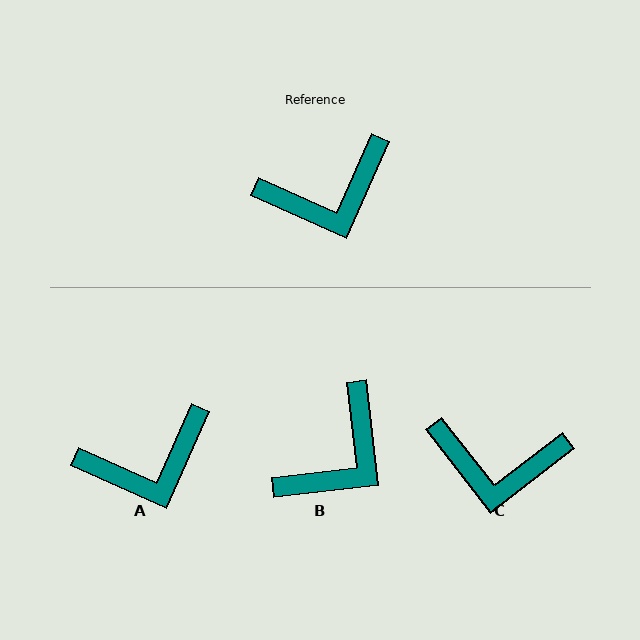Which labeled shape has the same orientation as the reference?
A.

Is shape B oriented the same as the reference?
No, it is off by about 31 degrees.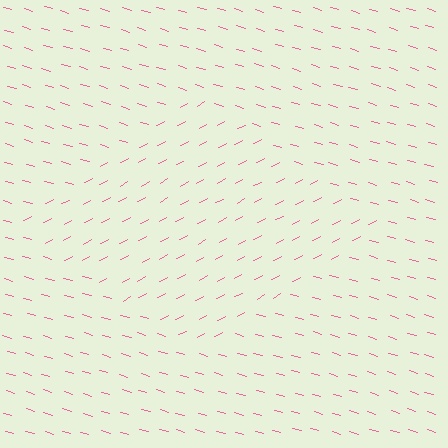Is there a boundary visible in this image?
Yes, there is a texture boundary formed by a change in line orientation.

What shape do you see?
I see a diamond.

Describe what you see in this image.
The image is filled with small pink line segments. A diamond region in the image has lines oriented differently from the surrounding lines, creating a visible texture boundary.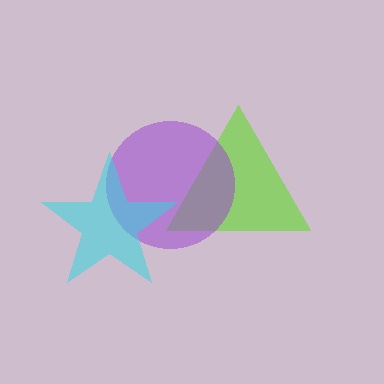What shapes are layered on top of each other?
The layered shapes are: a lime triangle, a purple circle, a cyan star.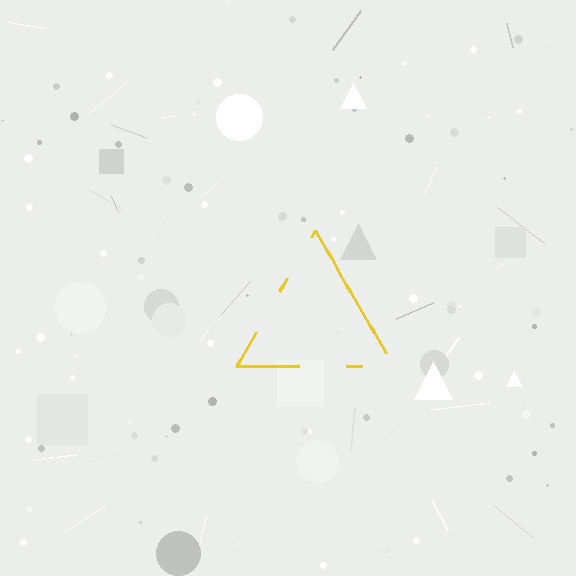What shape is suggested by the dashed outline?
The dashed outline suggests a triangle.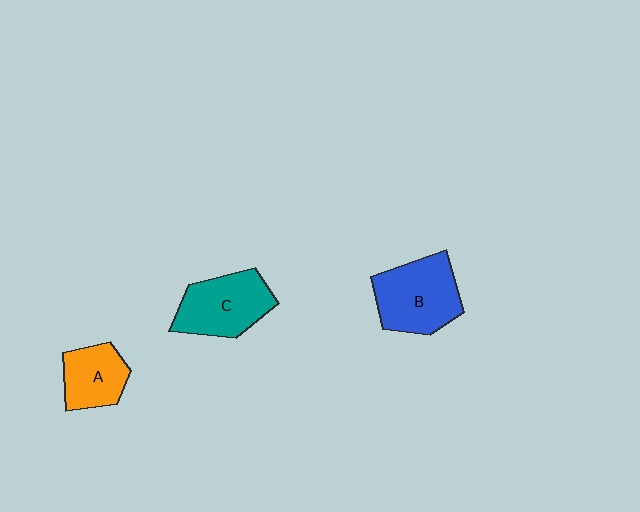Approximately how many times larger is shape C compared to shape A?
Approximately 1.4 times.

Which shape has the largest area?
Shape B (blue).